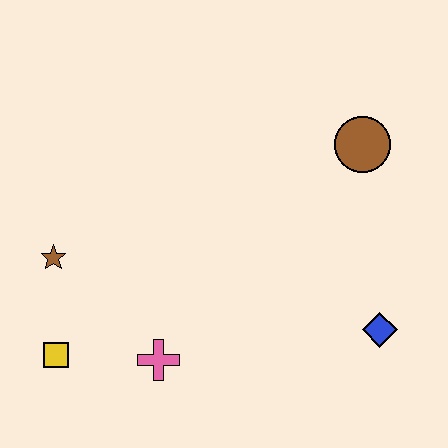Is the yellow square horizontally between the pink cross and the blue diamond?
No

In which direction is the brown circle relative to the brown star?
The brown circle is to the right of the brown star.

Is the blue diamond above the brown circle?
No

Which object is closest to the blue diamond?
The brown circle is closest to the blue diamond.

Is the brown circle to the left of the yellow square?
No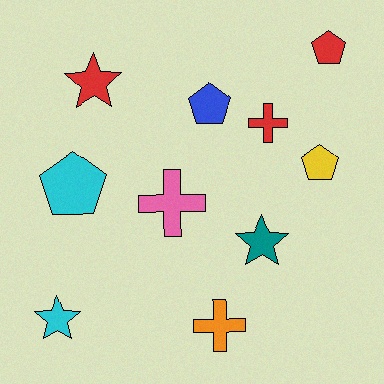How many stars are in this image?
There are 3 stars.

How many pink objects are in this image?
There is 1 pink object.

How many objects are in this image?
There are 10 objects.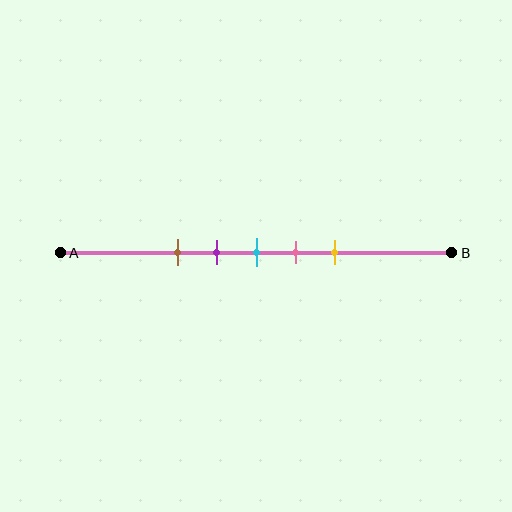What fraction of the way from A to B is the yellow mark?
The yellow mark is approximately 70% (0.7) of the way from A to B.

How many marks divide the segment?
There are 5 marks dividing the segment.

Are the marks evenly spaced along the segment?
Yes, the marks are approximately evenly spaced.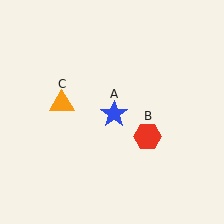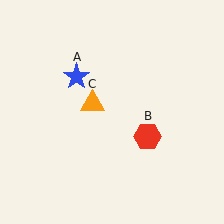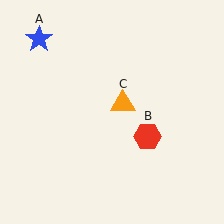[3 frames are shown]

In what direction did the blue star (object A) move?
The blue star (object A) moved up and to the left.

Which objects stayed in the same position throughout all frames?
Red hexagon (object B) remained stationary.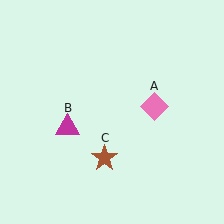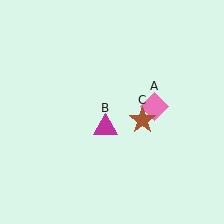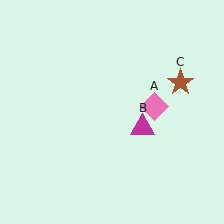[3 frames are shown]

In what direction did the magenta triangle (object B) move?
The magenta triangle (object B) moved right.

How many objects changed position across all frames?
2 objects changed position: magenta triangle (object B), brown star (object C).